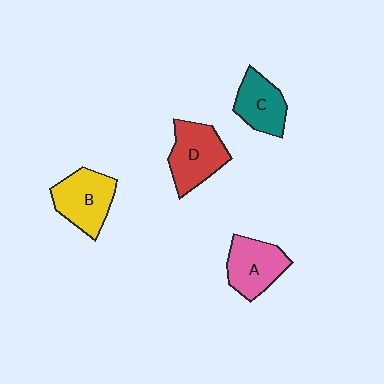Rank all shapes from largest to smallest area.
From largest to smallest: D (red), B (yellow), A (pink), C (teal).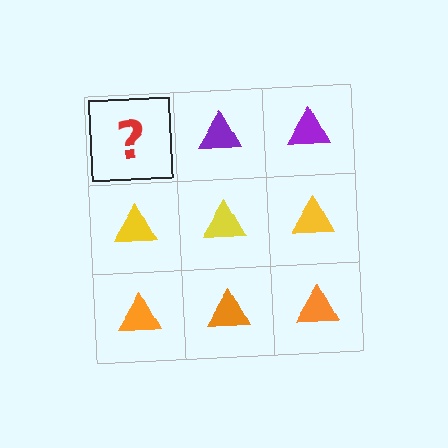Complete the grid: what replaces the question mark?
The question mark should be replaced with a purple triangle.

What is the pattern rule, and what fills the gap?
The rule is that each row has a consistent color. The gap should be filled with a purple triangle.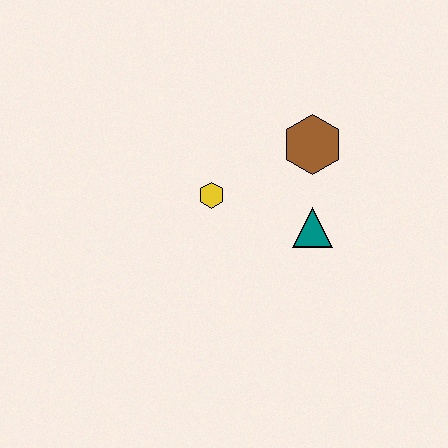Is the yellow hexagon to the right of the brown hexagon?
No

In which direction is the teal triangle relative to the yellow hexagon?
The teal triangle is to the right of the yellow hexagon.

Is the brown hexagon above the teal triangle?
Yes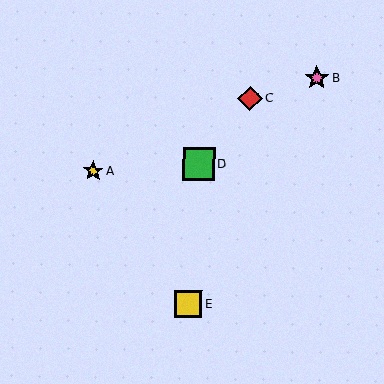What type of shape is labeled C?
Shape C is a red diamond.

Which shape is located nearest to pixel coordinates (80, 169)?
The yellow star (labeled A) at (93, 171) is nearest to that location.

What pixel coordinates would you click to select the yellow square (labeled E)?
Click at (188, 304) to select the yellow square E.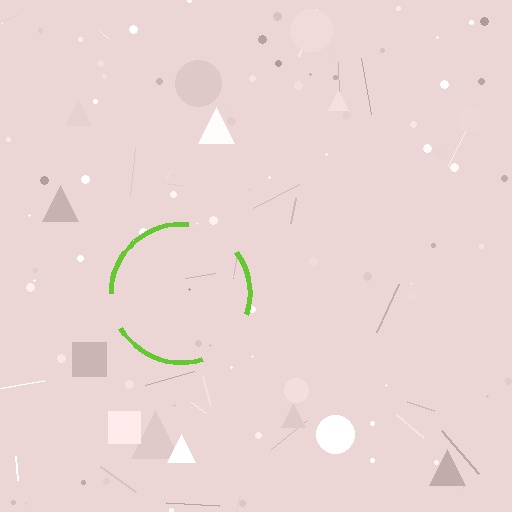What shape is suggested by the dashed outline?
The dashed outline suggests a circle.